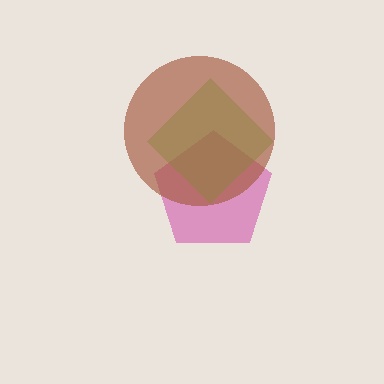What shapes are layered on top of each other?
The layered shapes are: a magenta pentagon, a lime diamond, a brown circle.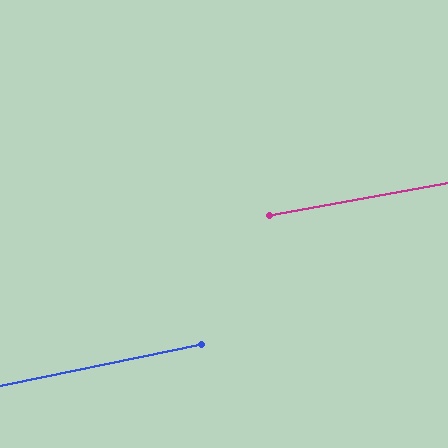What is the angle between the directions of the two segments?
Approximately 1 degree.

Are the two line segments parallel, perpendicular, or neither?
Parallel — their directions differ by only 1.1°.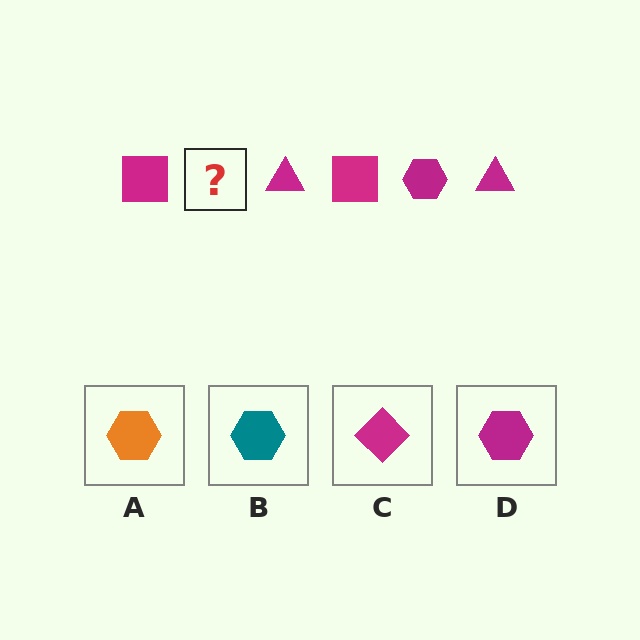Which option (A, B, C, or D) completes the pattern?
D.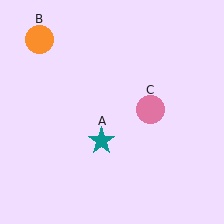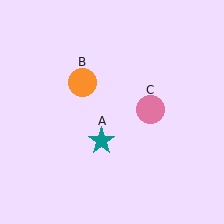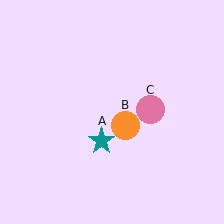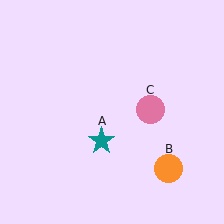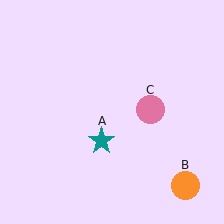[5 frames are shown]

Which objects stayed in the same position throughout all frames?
Teal star (object A) and pink circle (object C) remained stationary.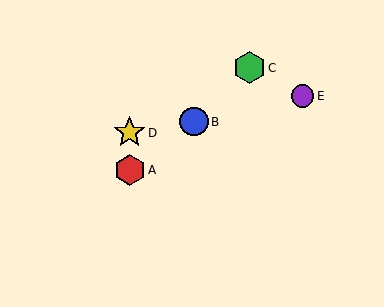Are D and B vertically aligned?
No, D is at x≈130 and B is at x≈194.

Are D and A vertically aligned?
Yes, both are at x≈130.